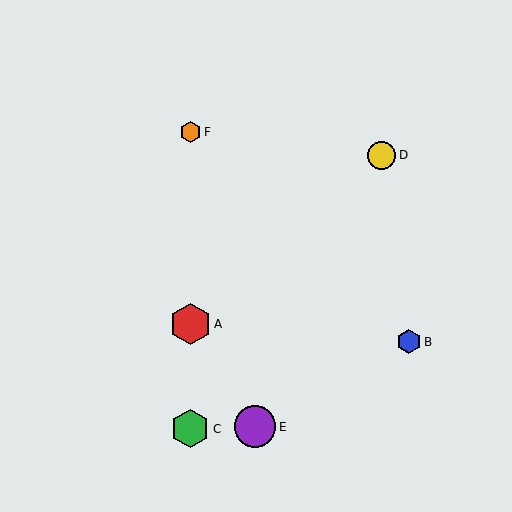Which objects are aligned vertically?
Objects A, C, F are aligned vertically.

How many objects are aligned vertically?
3 objects (A, C, F) are aligned vertically.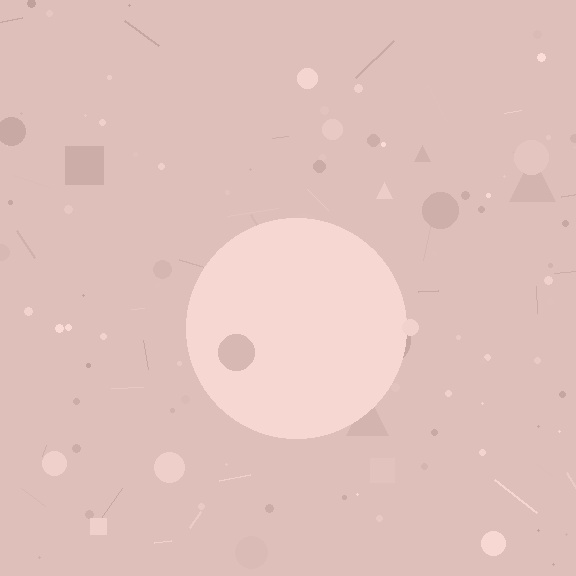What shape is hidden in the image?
A circle is hidden in the image.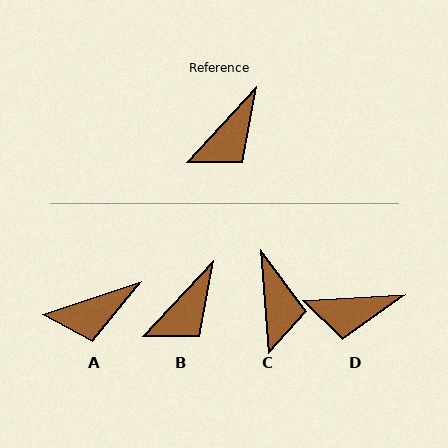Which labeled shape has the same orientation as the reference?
B.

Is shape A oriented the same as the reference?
No, it is off by about 29 degrees.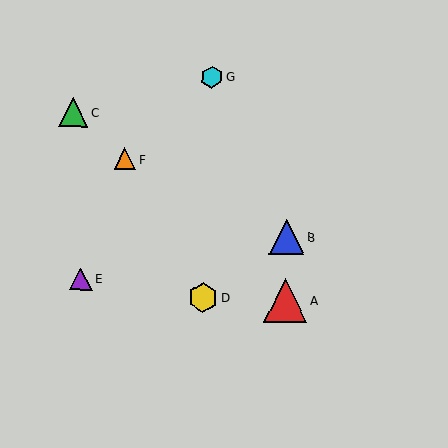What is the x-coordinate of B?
Object B is at x≈287.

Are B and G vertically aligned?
No, B is at x≈287 and G is at x≈212.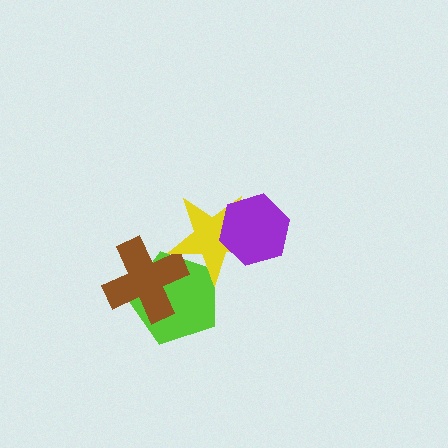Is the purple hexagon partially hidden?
No, no other shape covers it.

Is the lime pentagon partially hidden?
Yes, it is partially covered by another shape.